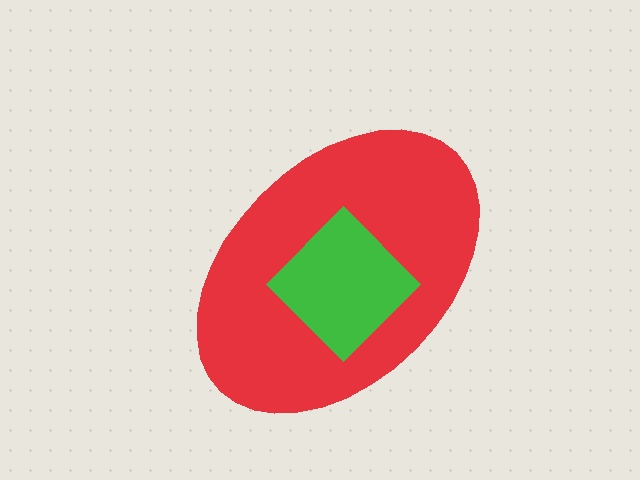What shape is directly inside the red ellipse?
The green diamond.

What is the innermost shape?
The green diamond.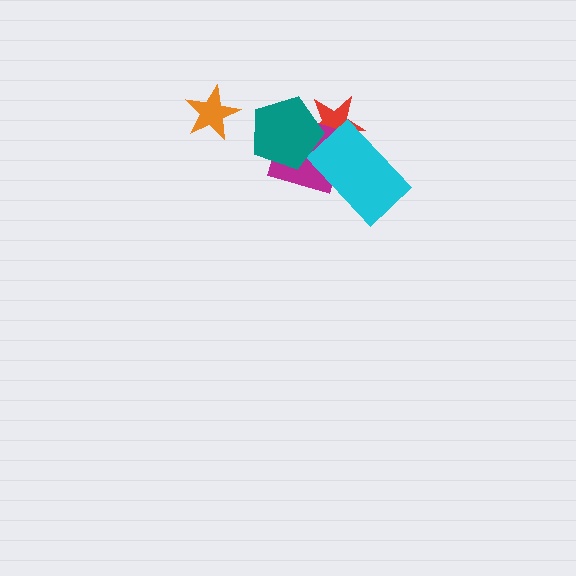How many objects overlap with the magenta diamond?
3 objects overlap with the magenta diamond.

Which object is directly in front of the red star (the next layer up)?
The magenta diamond is directly in front of the red star.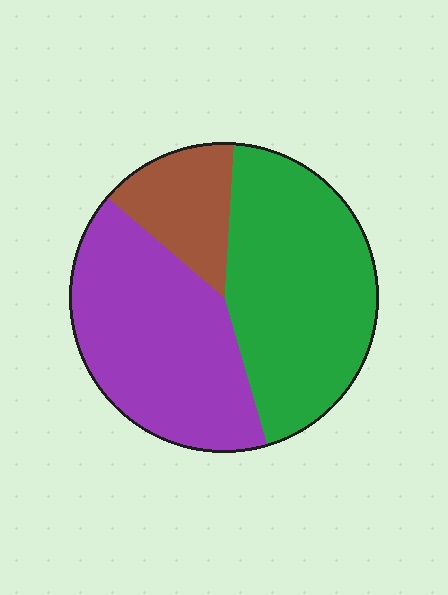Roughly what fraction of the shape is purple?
Purple covers 41% of the shape.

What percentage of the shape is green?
Green covers about 45% of the shape.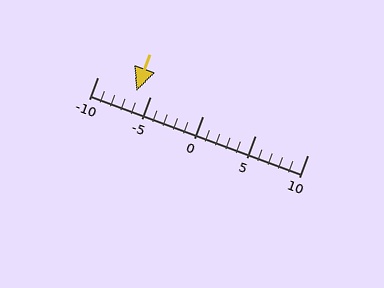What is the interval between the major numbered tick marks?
The major tick marks are spaced 5 units apart.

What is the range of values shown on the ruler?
The ruler shows values from -10 to 10.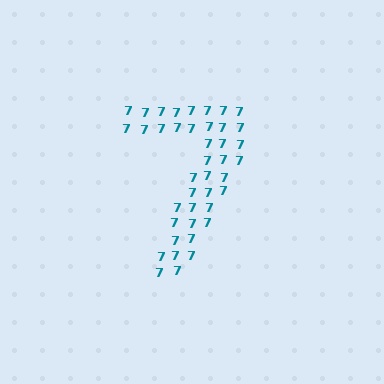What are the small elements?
The small elements are digit 7's.